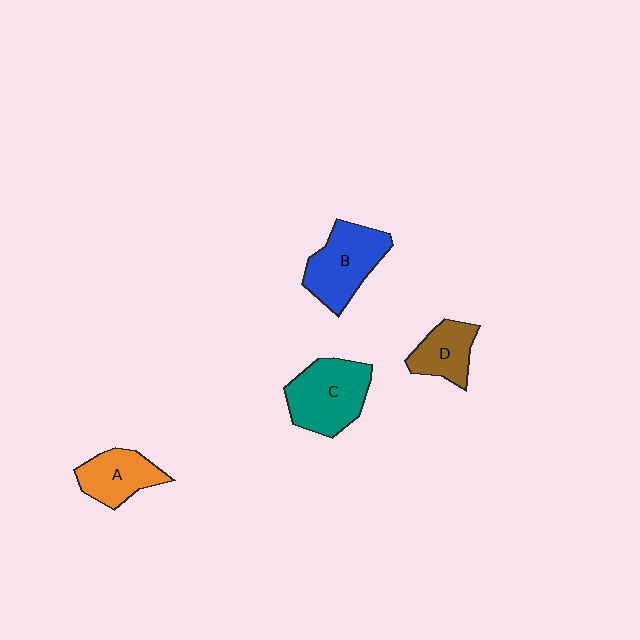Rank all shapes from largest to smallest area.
From largest to smallest: C (teal), B (blue), A (orange), D (brown).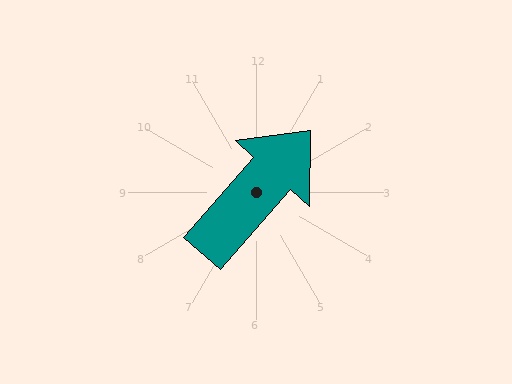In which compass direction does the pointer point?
Northeast.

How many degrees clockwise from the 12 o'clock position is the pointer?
Approximately 41 degrees.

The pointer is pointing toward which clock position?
Roughly 1 o'clock.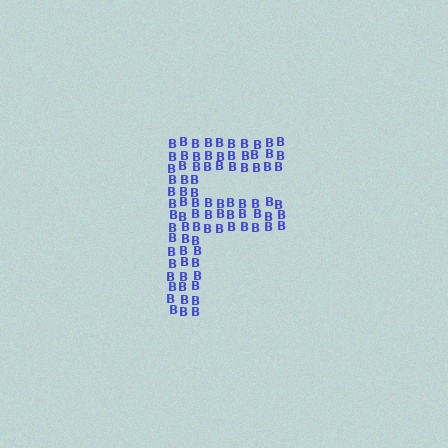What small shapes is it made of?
It is made of small letter B's.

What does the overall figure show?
The overall figure shows the letter F.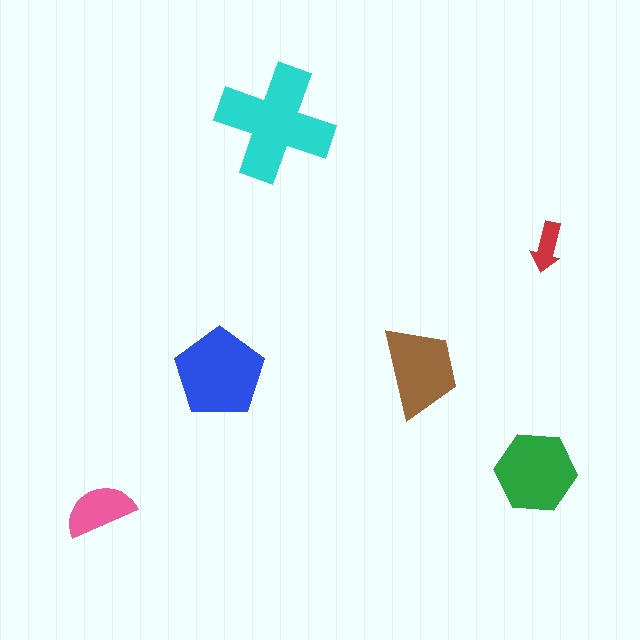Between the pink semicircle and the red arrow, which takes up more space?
The pink semicircle.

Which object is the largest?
The cyan cross.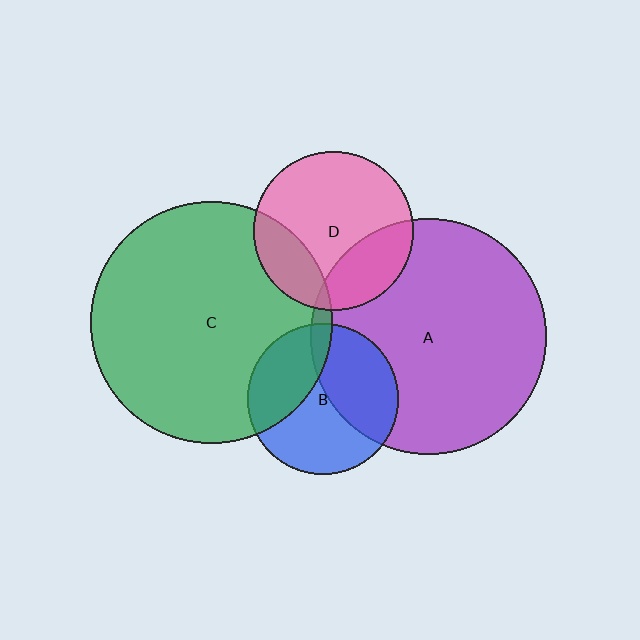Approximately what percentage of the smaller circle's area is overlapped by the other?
Approximately 30%.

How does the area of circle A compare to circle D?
Approximately 2.2 times.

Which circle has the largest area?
Circle C (green).